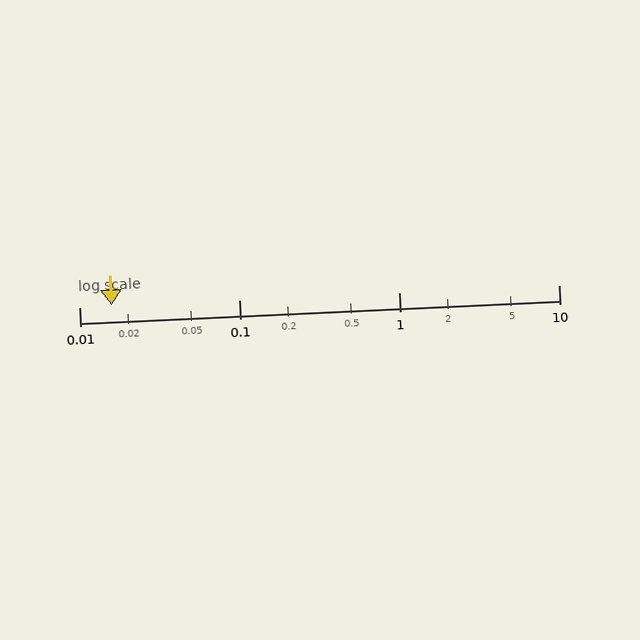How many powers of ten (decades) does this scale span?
The scale spans 3 decades, from 0.01 to 10.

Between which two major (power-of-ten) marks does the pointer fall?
The pointer is between 0.01 and 0.1.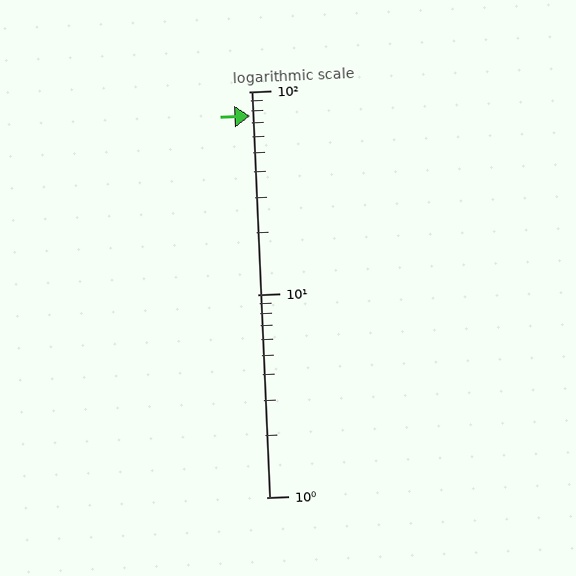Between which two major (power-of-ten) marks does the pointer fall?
The pointer is between 10 and 100.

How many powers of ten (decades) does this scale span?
The scale spans 2 decades, from 1 to 100.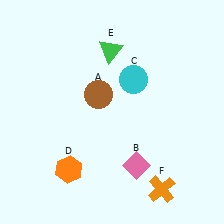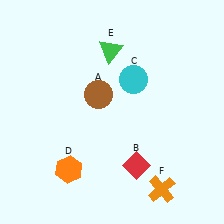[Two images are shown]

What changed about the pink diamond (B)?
In Image 1, B is pink. In Image 2, it changed to red.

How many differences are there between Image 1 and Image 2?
There is 1 difference between the two images.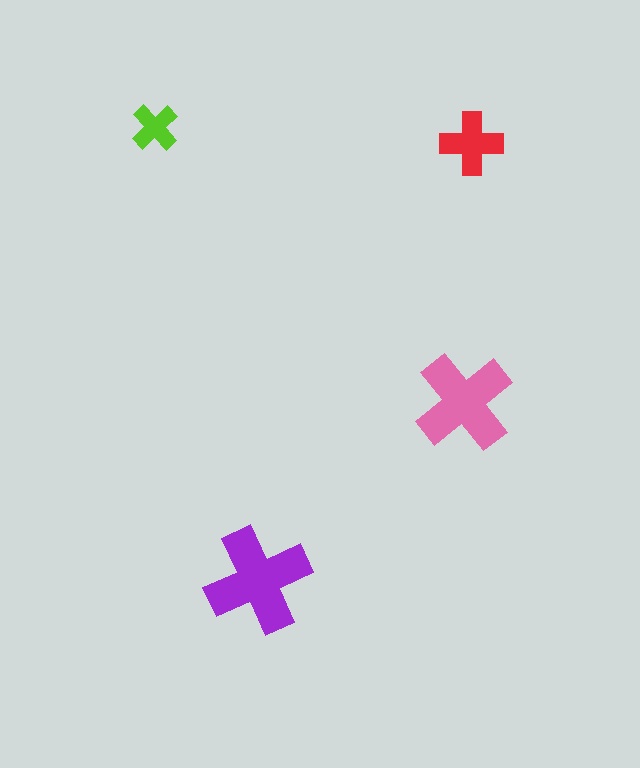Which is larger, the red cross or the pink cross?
The pink one.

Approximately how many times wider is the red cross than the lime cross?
About 1.5 times wider.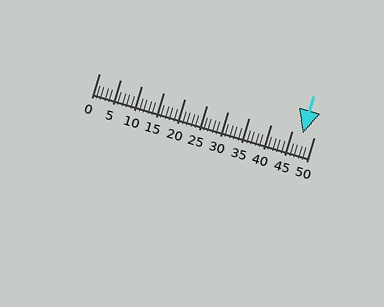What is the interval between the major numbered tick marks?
The major tick marks are spaced 5 units apart.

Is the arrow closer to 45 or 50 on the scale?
The arrow is closer to 45.